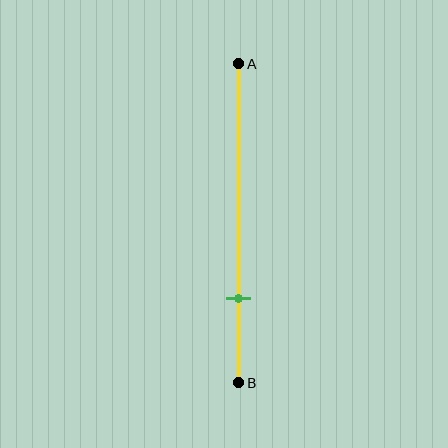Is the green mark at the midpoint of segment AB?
No, the mark is at about 75% from A, not at the 50% midpoint.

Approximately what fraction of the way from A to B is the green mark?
The green mark is approximately 75% of the way from A to B.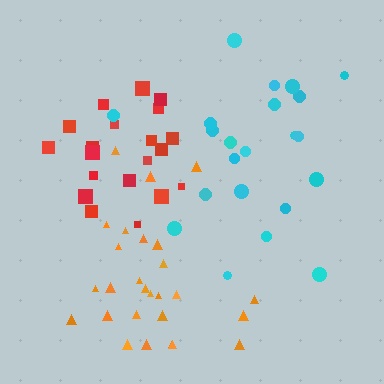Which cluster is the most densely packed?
Red.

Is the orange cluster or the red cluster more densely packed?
Red.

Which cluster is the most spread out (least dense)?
Cyan.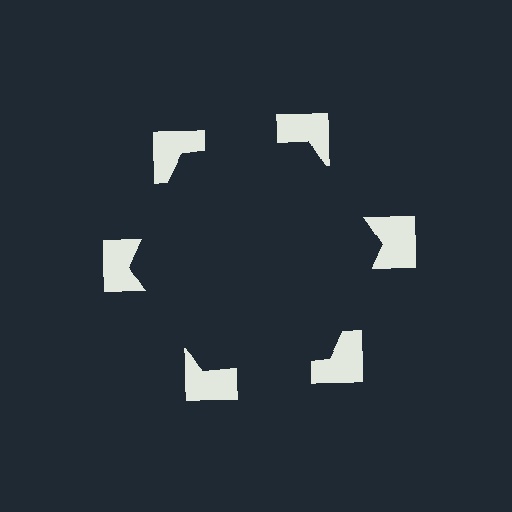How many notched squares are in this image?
There are 6 — one at each vertex of the illusory hexagon.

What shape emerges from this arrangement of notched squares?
An illusory hexagon — its edges are inferred from the aligned wedge cuts in the notched squares, not physically drawn.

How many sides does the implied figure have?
6 sides.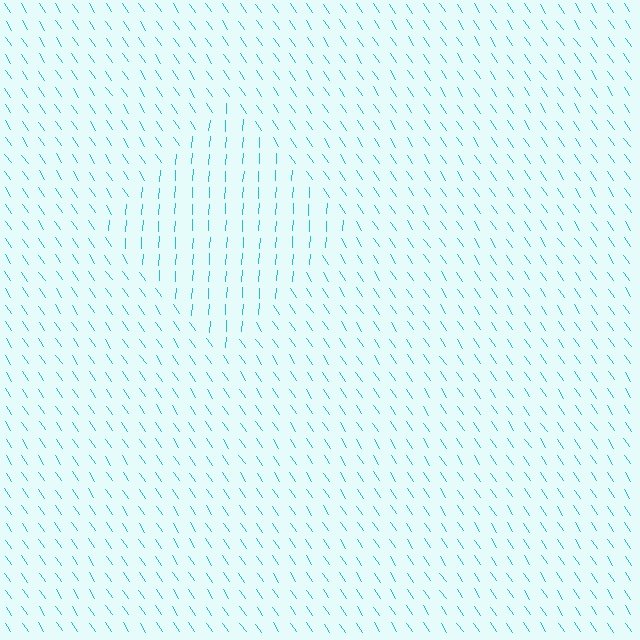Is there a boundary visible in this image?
Yes, there is a texture boundary formed by a change in line orientation.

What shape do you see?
I see a diamond.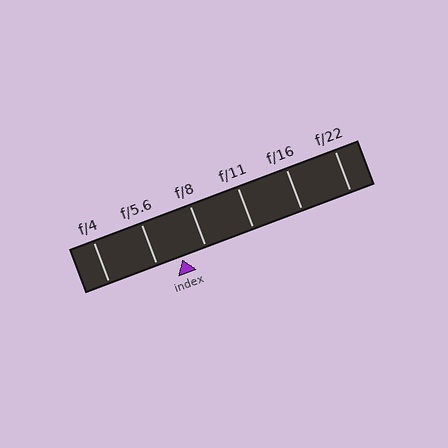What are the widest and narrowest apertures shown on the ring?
The widest aperture shown is f/4 and the narrowest is f/22.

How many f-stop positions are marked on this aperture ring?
There are 6 f-stop positions marked.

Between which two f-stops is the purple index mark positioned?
The index mark is between f/5.6 and f/8.